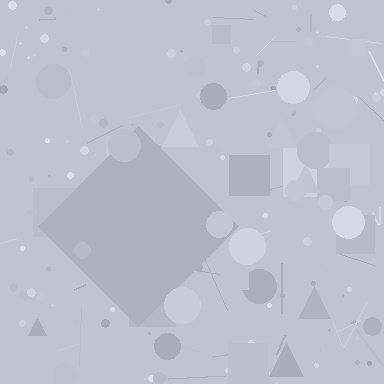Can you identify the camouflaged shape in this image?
The camouflaged shape is a diamond.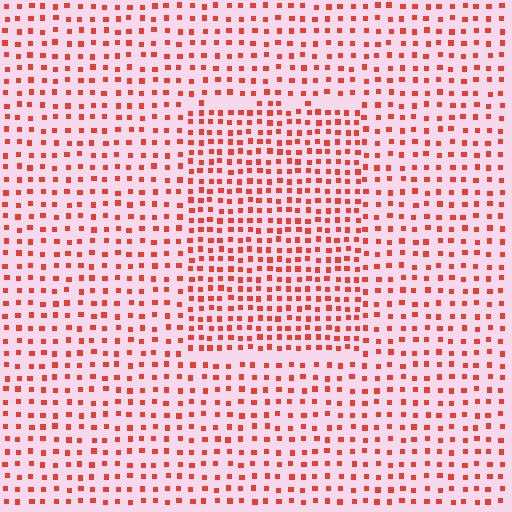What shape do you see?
I see a rectangle.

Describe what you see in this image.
The image contains small red elements arranged at two different densities. A rectangle-shaped region is visible where the elements are more densely packed than the surrounding area.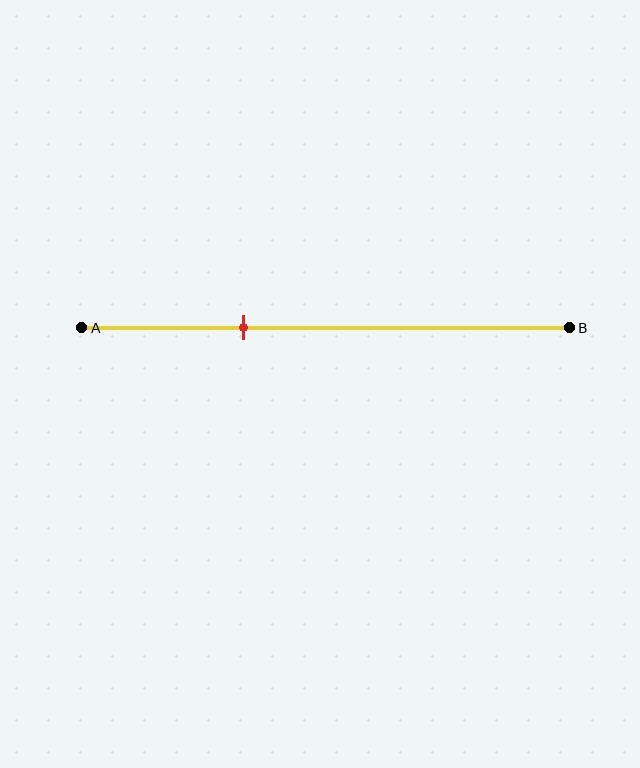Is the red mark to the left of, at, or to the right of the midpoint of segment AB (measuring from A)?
The red mark is to the left of the midpoint of segment AB.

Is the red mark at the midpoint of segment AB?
No, the mark is at about 35% from A, not at the 50% midpoint.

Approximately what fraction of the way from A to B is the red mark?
The red mark is approximately 35% of the way from A to B.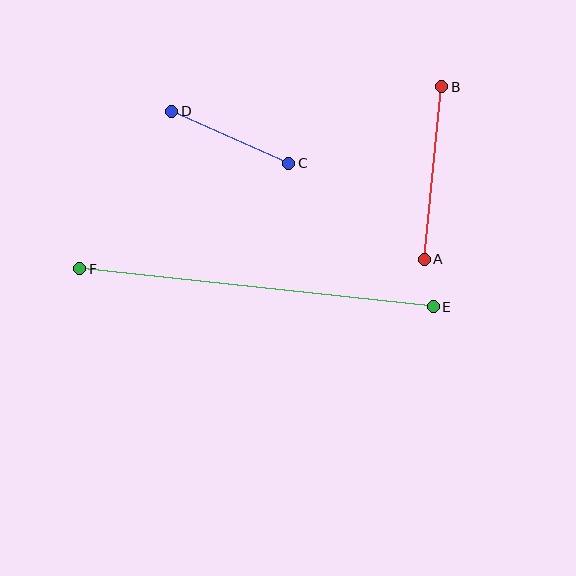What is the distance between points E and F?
The distance is approximately 356 pixels.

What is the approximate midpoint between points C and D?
The midpoint is at approximately (230, 137) pixels.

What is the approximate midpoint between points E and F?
The midpoint is at approximately (257, 288) pixels.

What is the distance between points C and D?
The distance is approximately 128 pixels.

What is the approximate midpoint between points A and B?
The midpoint is at approximately (433, 173) pixels.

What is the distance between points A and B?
The distance is approximately 173 pixels.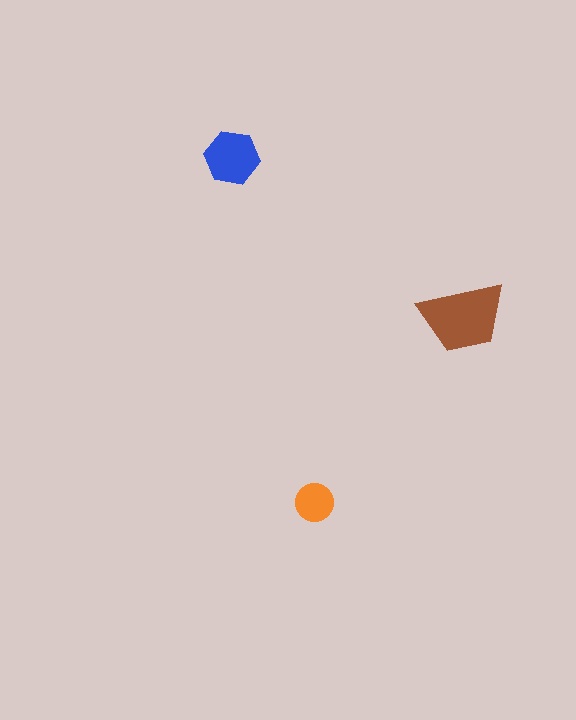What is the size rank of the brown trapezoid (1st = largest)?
1st.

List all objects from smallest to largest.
The orange circle, the blue hexagon, the brown trapezoid.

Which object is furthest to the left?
The blue hexagon is leftmost.